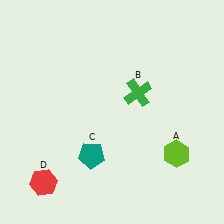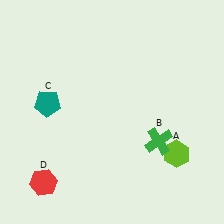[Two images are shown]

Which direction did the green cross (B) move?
The green cross (B) moved down.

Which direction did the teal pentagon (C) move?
The teal pentagon (C) moved up.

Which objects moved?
The objects that moved are: the green cross (B), the teal pentagon (C).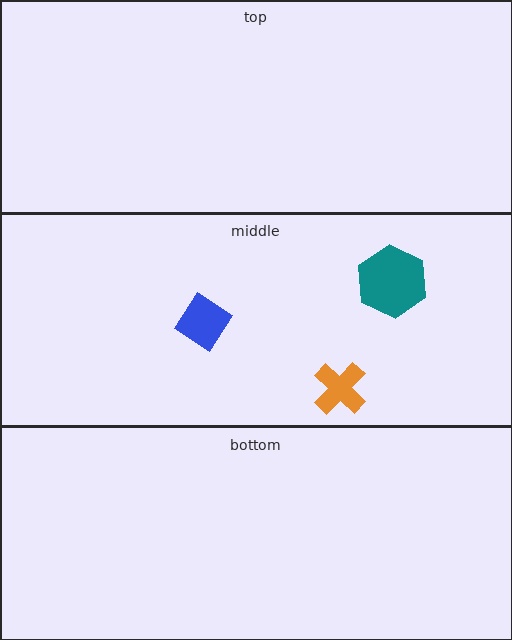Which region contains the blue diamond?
The middle region.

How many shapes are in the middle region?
3.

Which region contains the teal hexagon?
The middle region.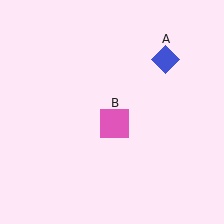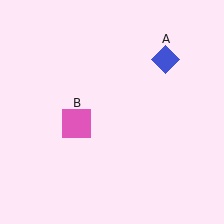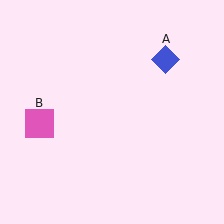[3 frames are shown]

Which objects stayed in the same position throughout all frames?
Blue diamond (object A) remained stationary.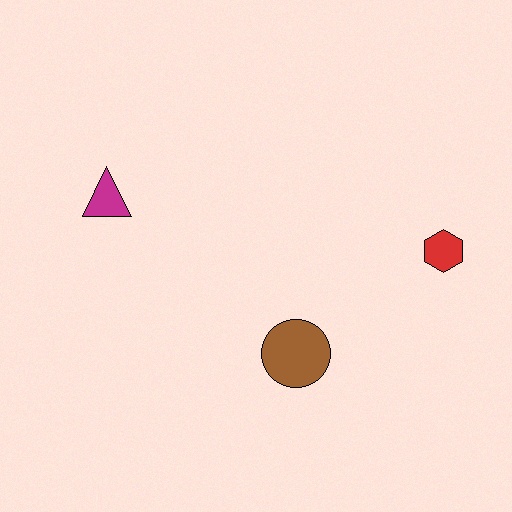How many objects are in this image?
There are 3 objects.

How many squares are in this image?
There are no squares.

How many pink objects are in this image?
There are no pink objects.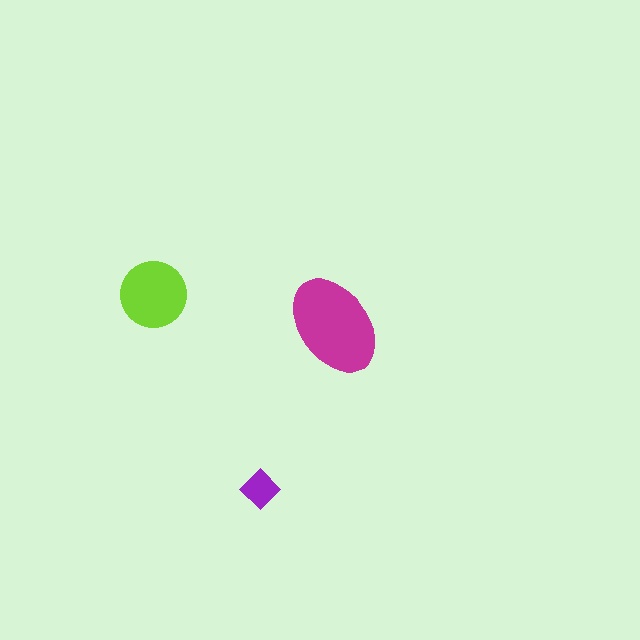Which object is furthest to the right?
The magenta ellipse is rightmost.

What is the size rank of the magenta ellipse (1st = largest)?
1st.